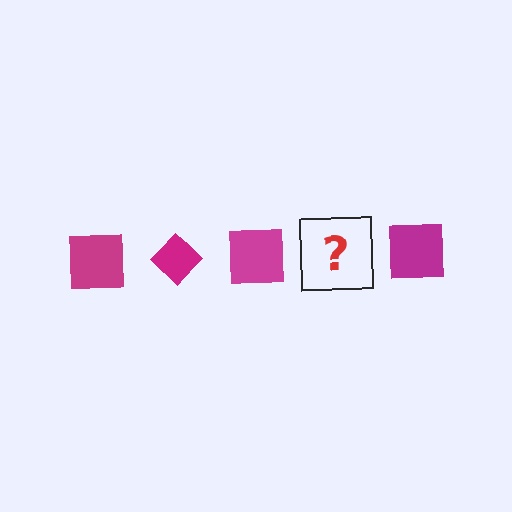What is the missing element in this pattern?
The missing element is a magenta diamond.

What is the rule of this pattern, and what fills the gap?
The rule is that the pattern cycles through square, diamond shapes in magenta. The gap should be filled with a magenta diamond.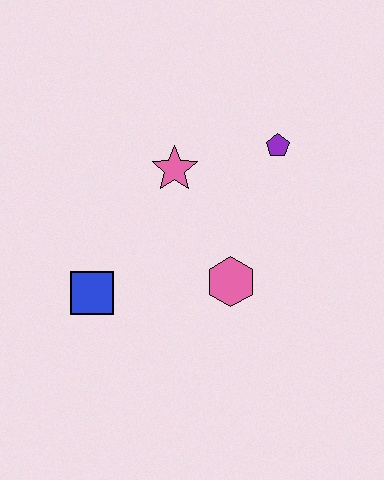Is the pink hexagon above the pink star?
No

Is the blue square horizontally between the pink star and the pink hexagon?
No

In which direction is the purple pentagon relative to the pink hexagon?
The purple pentagon is above the pink hexagon.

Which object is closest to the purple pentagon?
The pink star is closest to the purple pentagon.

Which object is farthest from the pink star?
The blue square is farthest from the pink star.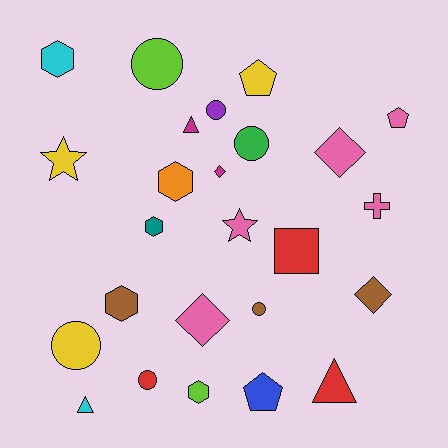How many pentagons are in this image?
There are 3 pentagons.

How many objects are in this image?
There are 25 objects.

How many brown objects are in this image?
There are 3 brown objects.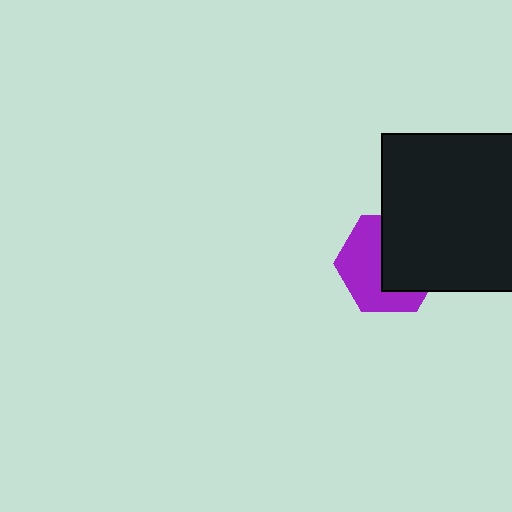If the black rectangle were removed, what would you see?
You would see the complete purple hexagon.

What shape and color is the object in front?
The object in front is a black rectangle.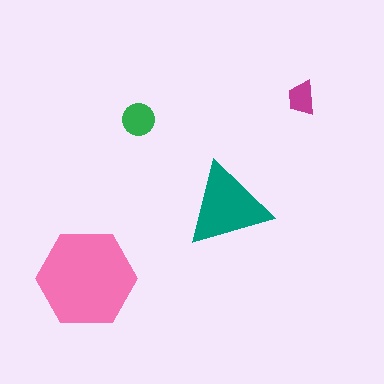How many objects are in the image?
There are 4 objects in the image.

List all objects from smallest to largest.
The magenta trapezoid, the green circle, the teal triangle, the pink hexagon.